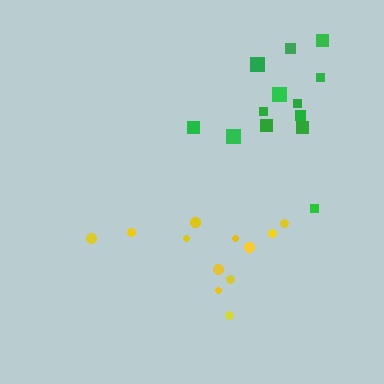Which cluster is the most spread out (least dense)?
Green.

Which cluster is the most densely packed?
Yellow.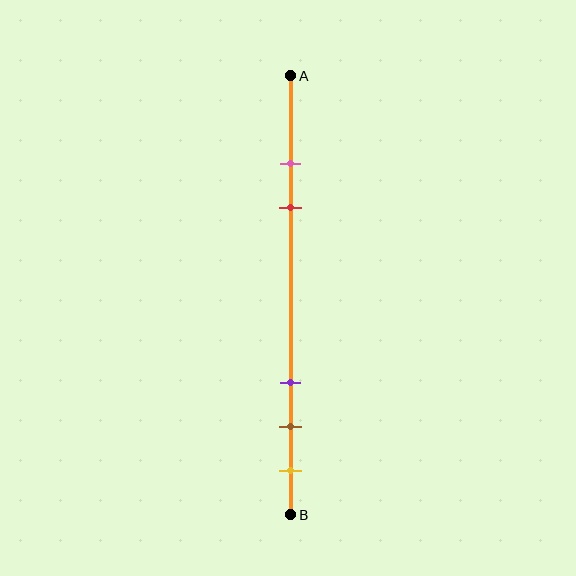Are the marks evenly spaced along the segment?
No, the marks are not evenly spaced.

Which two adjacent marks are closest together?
The pink and red marks are the closest adjacent pair.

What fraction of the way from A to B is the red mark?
The red mark is approximately 30% (0.3) of the way from A to B.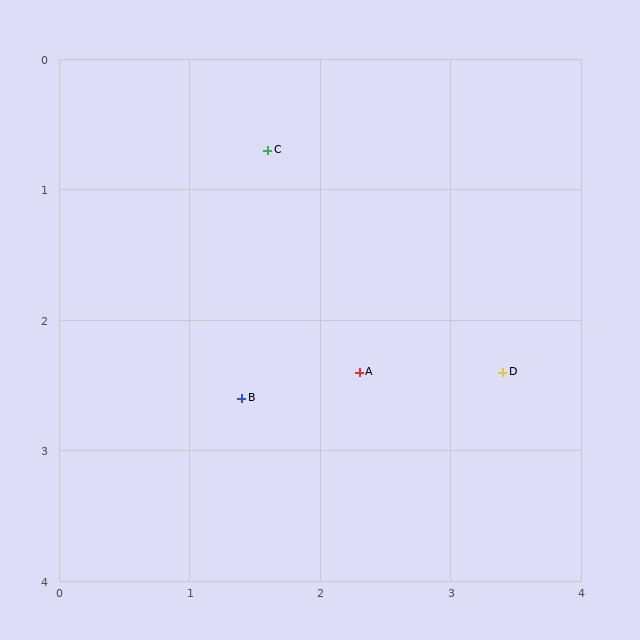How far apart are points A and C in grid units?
Points A and C are about 1.8 grid units apart.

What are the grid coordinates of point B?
Point B is at approximately (1.4, 2.6).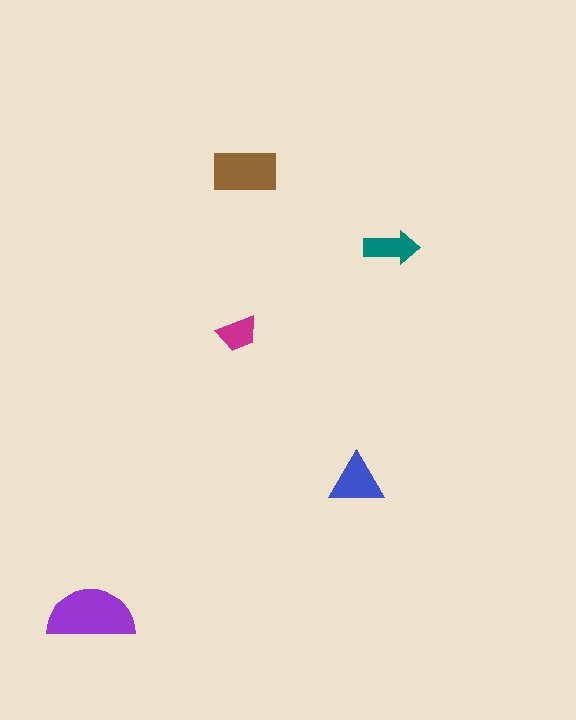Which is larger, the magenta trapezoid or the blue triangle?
The blue triangle.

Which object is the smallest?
The magenta trapezoid.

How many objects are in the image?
There are 5 objects in the image.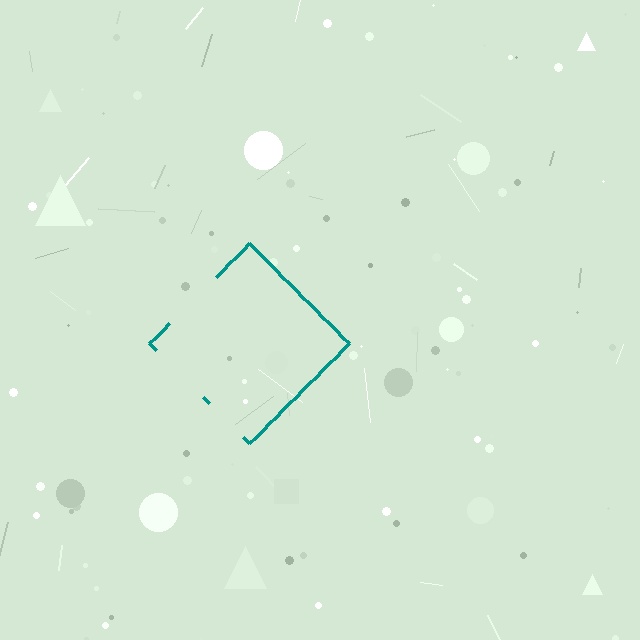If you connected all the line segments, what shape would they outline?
They would outline a diamond.